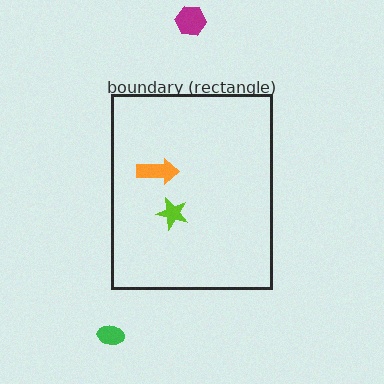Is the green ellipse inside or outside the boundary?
Outside.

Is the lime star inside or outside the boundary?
Inside.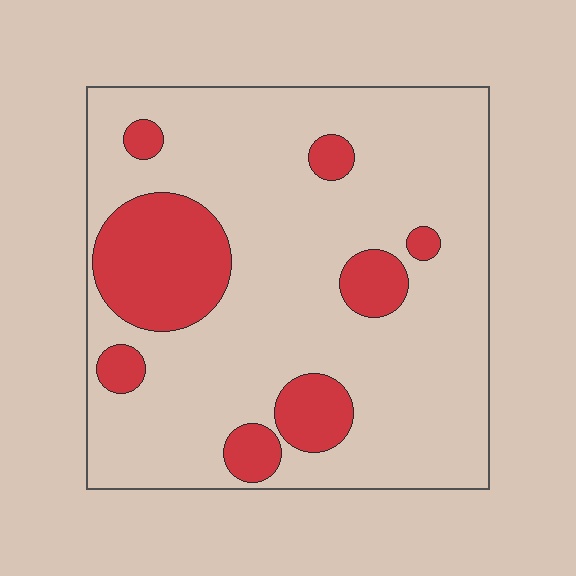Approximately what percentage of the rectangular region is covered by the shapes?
Approximately 20%.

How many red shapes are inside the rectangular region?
8.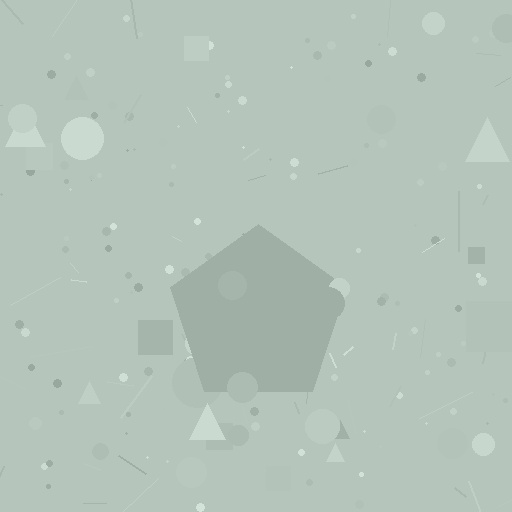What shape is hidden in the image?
A pentagon is hidden in the image.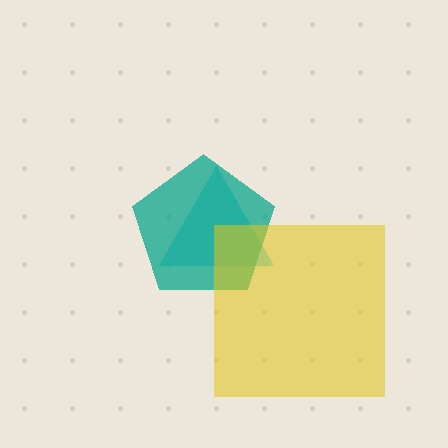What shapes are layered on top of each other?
The layered shapes are: a cyan triangle, a teal pentagon, a yellow square.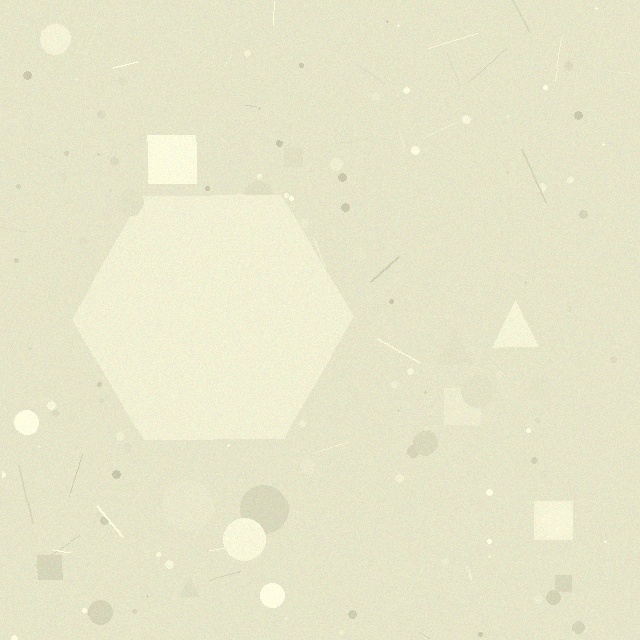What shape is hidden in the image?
A hexagon is hidden in the image.